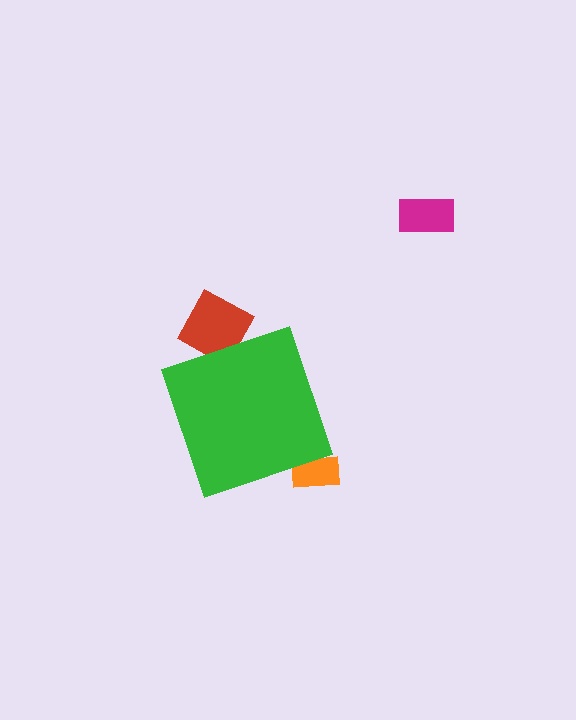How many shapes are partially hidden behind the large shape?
2 shapes are partially hidden.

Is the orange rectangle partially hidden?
Yes, the orange rectangle is partially hidden behind the green diamond.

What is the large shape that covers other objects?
A green diamond.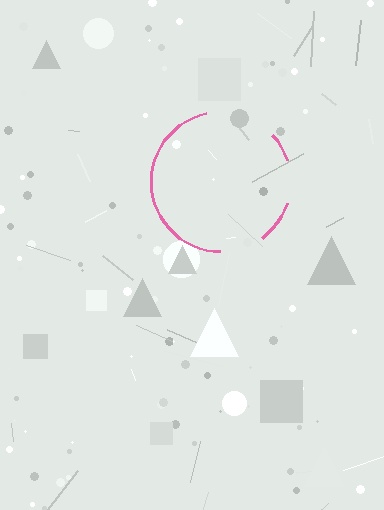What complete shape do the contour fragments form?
The contour fragments form a circle.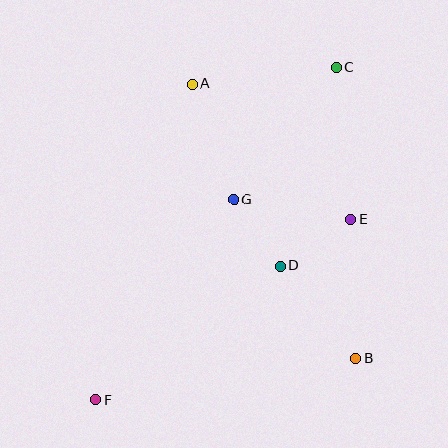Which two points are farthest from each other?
Points C and F are farthest from each other.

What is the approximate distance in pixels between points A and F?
The distance between A and F is approximately 330 pixels.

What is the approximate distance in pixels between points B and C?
The distance between B and C is approximately 291 pixels.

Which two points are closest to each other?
Points D and G are closest to each other.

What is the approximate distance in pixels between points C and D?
The distance between C and D is approximately 206 pixels.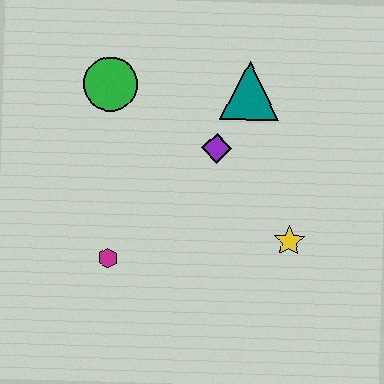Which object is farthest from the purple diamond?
The magenta hexagon is farthest from the purple diamond.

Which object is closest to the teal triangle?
The purple diamond is closest to the teal triangle.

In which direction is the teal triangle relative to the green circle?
The teal triangle is to the right of the green circle.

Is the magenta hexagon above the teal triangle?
No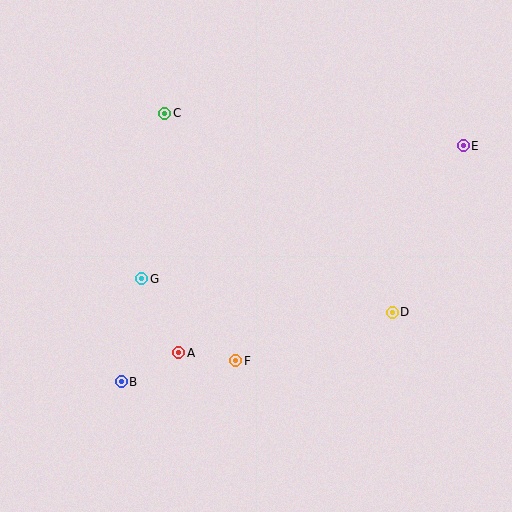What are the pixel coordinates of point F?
Point F is at (236, 361).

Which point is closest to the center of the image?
Point F at (236, 361) is closest to the center.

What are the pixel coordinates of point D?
Point D is at (392, 313).